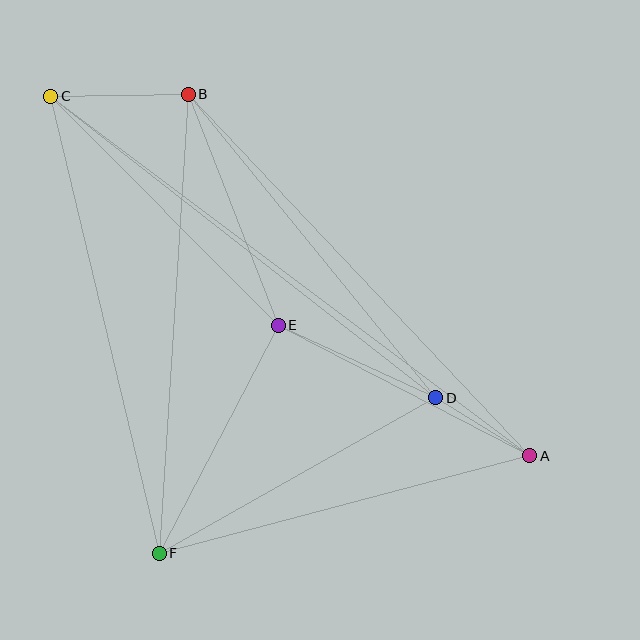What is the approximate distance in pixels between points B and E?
The distance between B and E is approximately 248 pixels.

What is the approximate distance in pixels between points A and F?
The distance between A and F is approximately 383 pixels.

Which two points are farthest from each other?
Points A and C are farthest from each other.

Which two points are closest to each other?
Points A and D are closest to each other.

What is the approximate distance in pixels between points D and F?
The distance between D and F is approximately 317 pixels.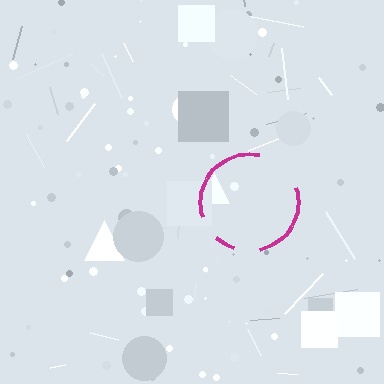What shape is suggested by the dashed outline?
The dashed outline suggests a circle.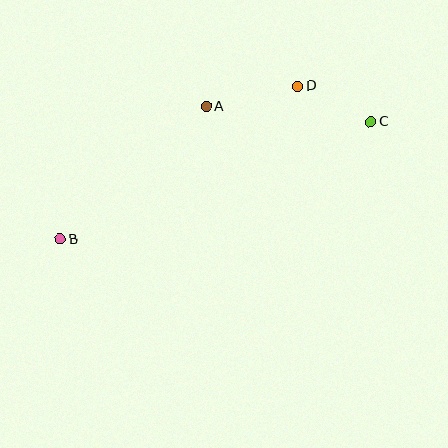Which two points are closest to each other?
Points C and D are closest to each other.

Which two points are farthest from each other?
Points B and C are farthest from each other.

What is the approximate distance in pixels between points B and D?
The distance between B and D is approximately 282 pixels.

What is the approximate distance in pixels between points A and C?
The distance between A and C is approximately 165 pixels.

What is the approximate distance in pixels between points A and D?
The distance between A and D is approximately 94 pixels.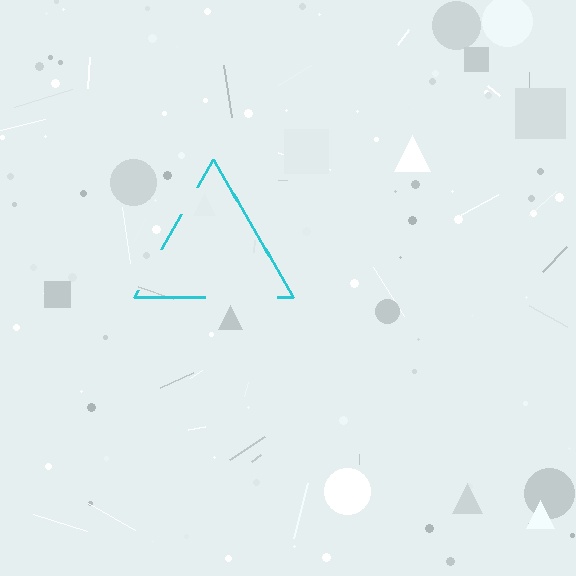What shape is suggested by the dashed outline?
The dashed outline suggests a triangle.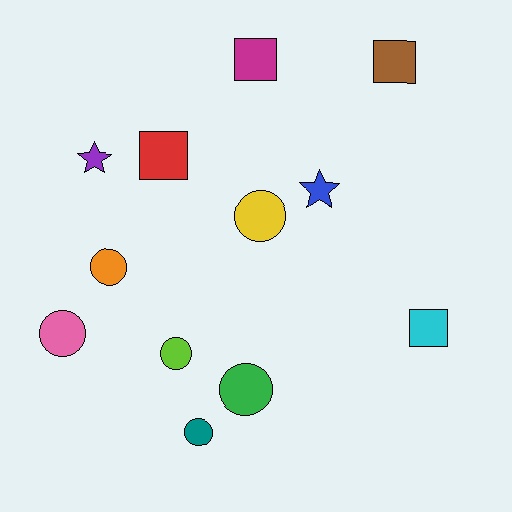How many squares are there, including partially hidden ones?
There are 4 squares.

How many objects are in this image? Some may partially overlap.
There are 12 objects.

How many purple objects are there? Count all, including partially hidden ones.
There is 1 purple object.